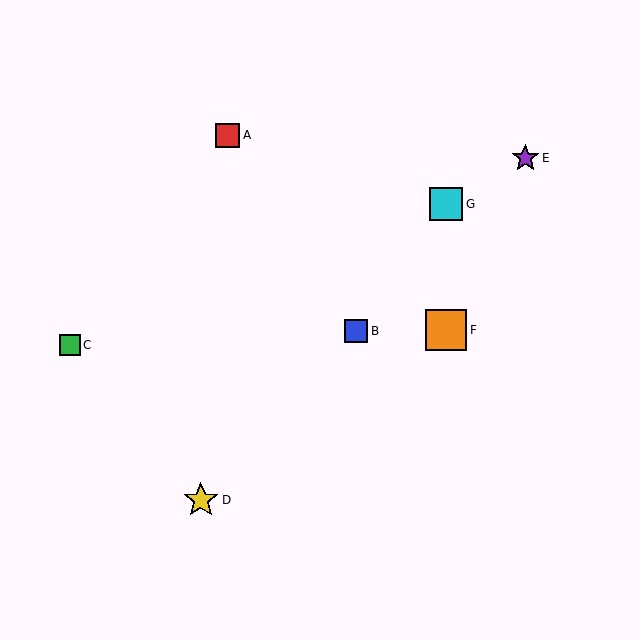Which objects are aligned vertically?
Objects F, G are aligned vertically.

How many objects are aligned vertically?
2 objects (F, G) are aligned vertically.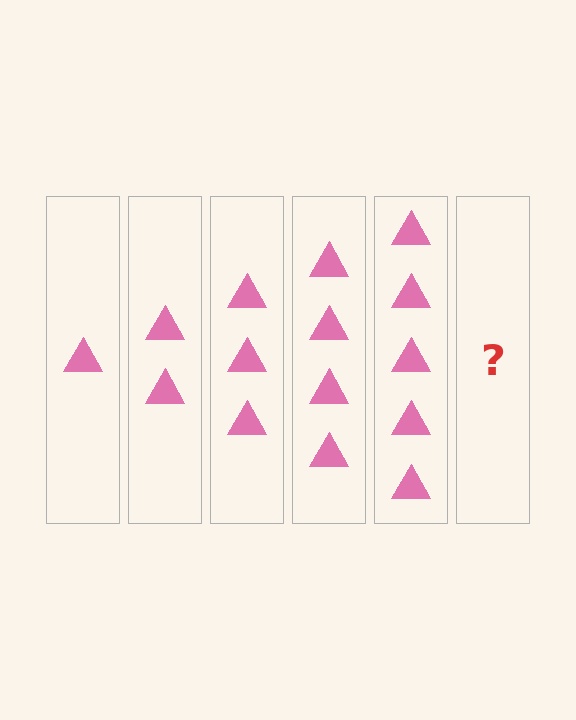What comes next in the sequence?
The next element should be 6 triangles.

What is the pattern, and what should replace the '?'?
The pattern is that each step adds one more triangle. The '?' should be 6 triangles.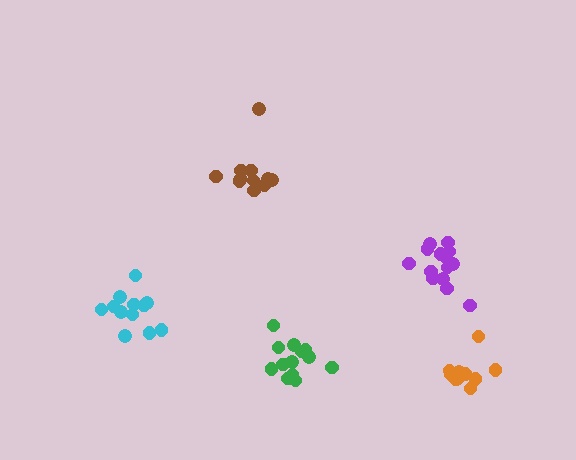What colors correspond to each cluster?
The clusters are colored: cyan, green, purple, orange, brown.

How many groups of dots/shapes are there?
There are 5 groups.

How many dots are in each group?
Group 1: 12 dots, Group 2: 13 dots, Group 3: 15 dots, Group 4: 10 dots, Group 5: 11 dots (61 total).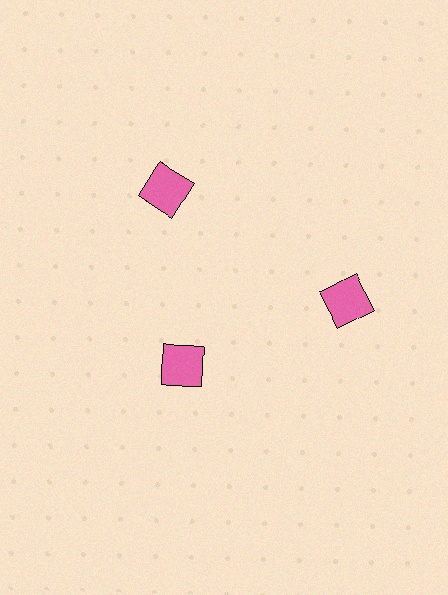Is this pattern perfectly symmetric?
No. The 3 pink squares are arranged in a ring, but one element near the 7 o'clock position is pulled inward toward the center, breaking the 3-fold rotational symmetry.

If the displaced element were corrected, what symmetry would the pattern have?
It would have 3-fold rotational symmetry — the pattern would map onto itself every 120 degrees.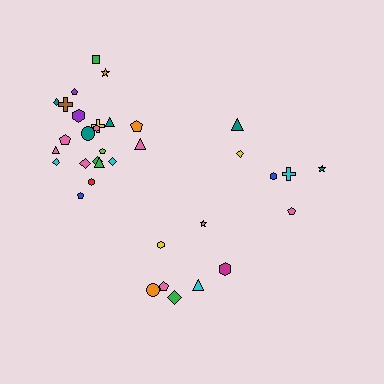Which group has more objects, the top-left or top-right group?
The top-left group.